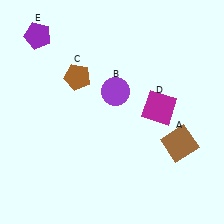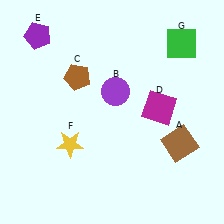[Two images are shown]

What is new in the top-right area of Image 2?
A green square (G) was added in the top-right area of Image 2.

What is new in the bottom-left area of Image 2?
A yellow star (F) was added in the bottom-left area of Image 2.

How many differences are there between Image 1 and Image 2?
There are 2 differences between the two images.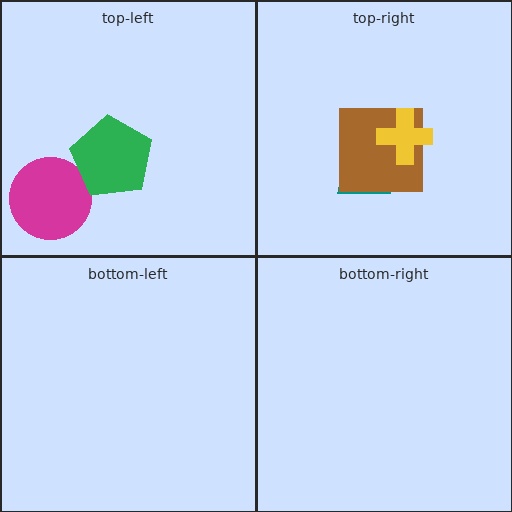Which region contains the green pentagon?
The top-left region.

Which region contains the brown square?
The top-right region.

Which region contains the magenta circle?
The top-left region.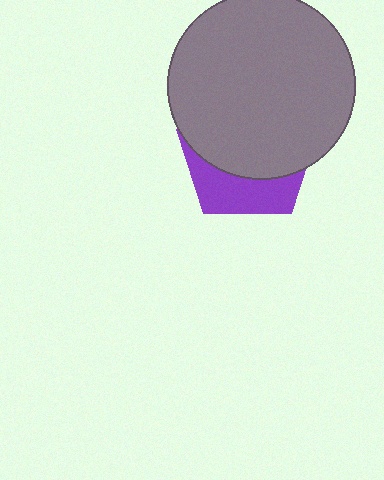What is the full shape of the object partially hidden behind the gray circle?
The partially hidden object is a purple pentagon.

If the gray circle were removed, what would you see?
You would see the complete purple pentagon.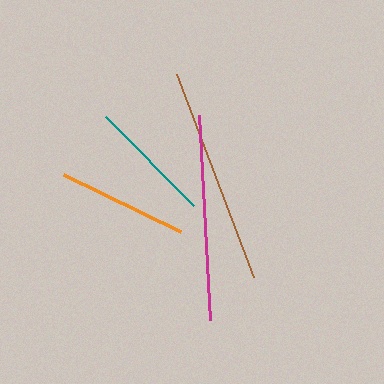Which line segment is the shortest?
The teal line is the shortest at approximately 125 pixels.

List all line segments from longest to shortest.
From longest to shortest: brown, magenta, orange, teal.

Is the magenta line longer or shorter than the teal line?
The magenta line is longer than the teal line.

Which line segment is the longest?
The brown line is the longest at approximately 217 pixels.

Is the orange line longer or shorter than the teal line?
The orange line is longer than the teal line.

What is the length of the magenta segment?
The magenta segment is approximately 206 pixels long.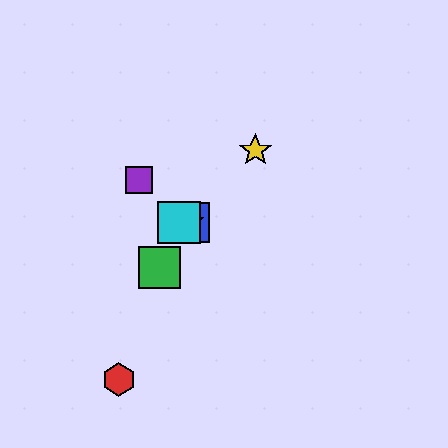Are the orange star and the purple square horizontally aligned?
No, the orange star is at y≈222 and the purple square is at y≈180.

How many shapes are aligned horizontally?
3 shapes (the blue square, the orange star, the cyan square) are aligned horizontally.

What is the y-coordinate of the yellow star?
The yellow star is at y≈150.